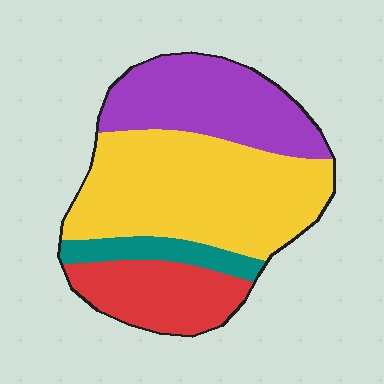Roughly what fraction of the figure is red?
Red covers about 20% of the figure.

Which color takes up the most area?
Yellow, at roughly 45%.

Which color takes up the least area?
Teal, at roughly 10%.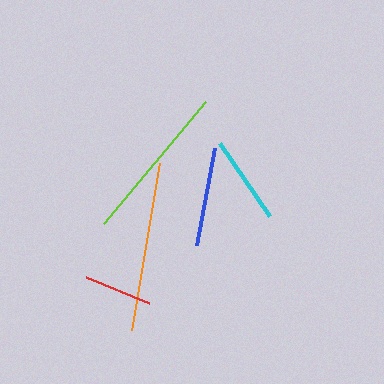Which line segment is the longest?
The orange line is the longest at approximately 169 pixels.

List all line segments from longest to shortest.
From longest to shortest: orange, lime, blue, cyan, red.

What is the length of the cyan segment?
The cyan segment is approximately 88 pixels long.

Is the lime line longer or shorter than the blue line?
The lime line is longer than the blue line.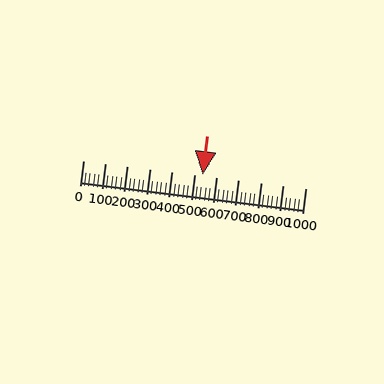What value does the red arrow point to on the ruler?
The red arrow points to approximately 540.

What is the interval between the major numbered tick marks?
The major tick marks are spaced 100 units apart.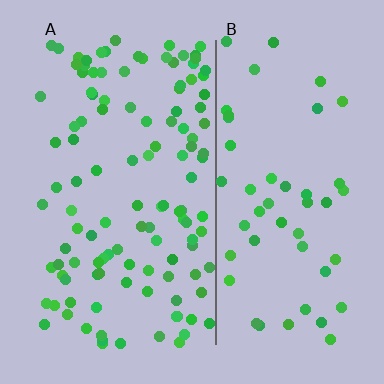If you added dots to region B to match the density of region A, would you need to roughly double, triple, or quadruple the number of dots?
Approximately double.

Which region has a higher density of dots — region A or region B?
A (the left).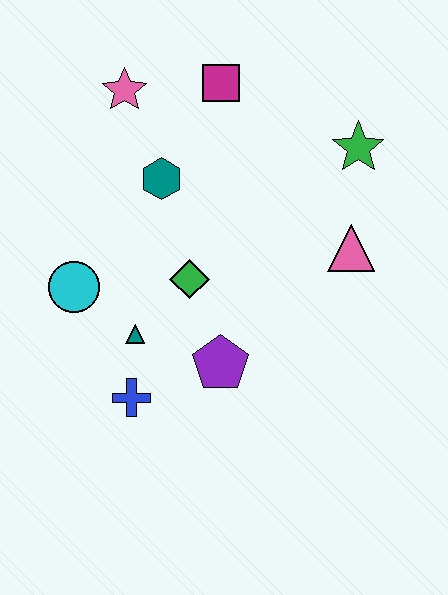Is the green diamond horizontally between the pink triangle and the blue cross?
Yes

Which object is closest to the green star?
The pink triangle is closest to the green star.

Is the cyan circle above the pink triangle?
No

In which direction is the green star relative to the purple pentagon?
The green star is above the purple pentagon.